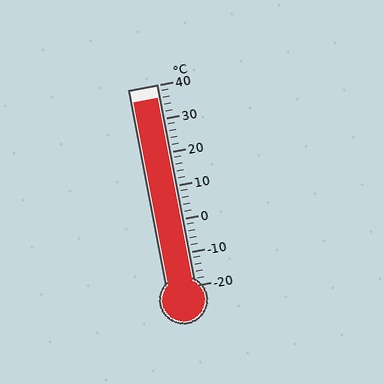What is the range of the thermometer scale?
The thermometer scale ranges from -20°C to 40°C.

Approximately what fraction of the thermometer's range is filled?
The thermometer is filled to approximately 95% of its range.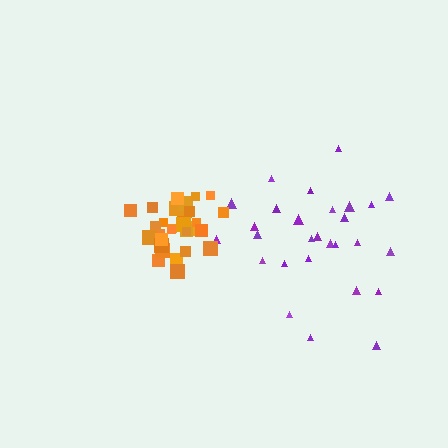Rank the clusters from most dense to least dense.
orange, purple.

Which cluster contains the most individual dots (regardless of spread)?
Orange (31).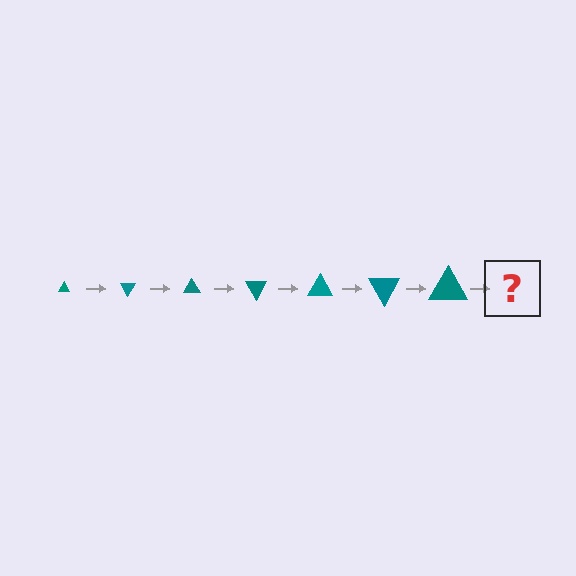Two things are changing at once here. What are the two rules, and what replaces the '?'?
The two rules are that the triangle grows larger each step and it rotates 60 degrees each step. The '?' should be a triangle, larger than the previous one and rotated 420 degrees from the start.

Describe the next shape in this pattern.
It should be a triangle, larger than the previous one and rotated 420 degrees from the start.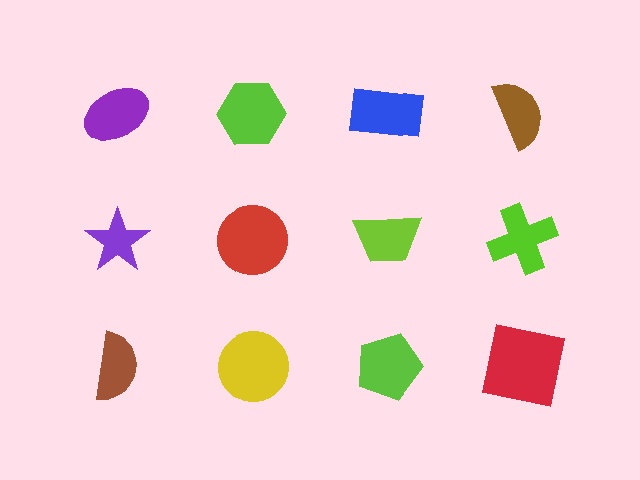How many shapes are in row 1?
4 shapes.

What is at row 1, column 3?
A blue rectangle.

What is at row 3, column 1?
A brown semicircle.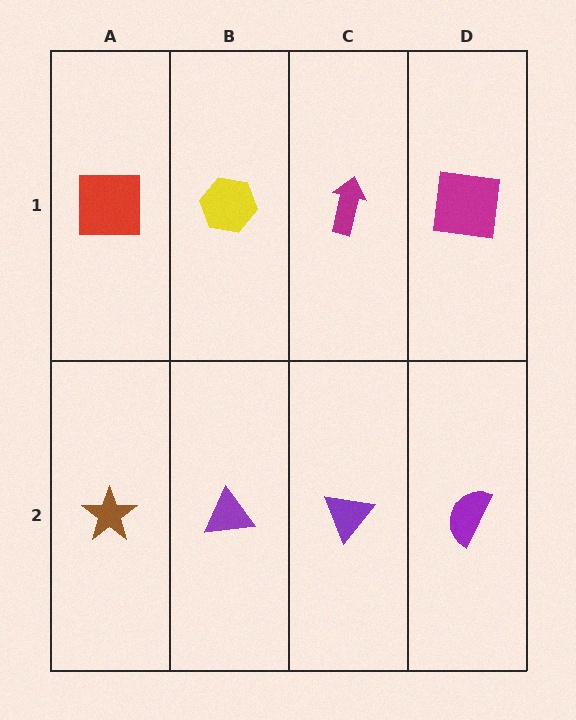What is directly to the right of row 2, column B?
A purple triangle.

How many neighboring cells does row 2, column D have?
2.